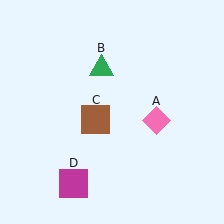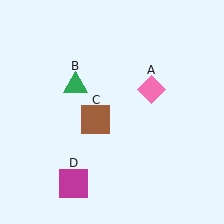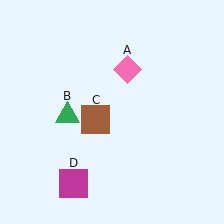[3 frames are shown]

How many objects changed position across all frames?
2 objects changed position: pink diamond (object A), green triangle (object B).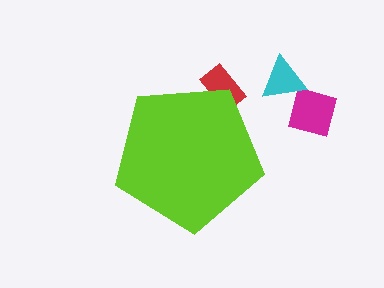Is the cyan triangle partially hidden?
No, the cyan triangle is fully visible.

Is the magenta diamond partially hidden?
No, the magenta diamond is fully visible.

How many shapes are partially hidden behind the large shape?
1 shape is partially hidden.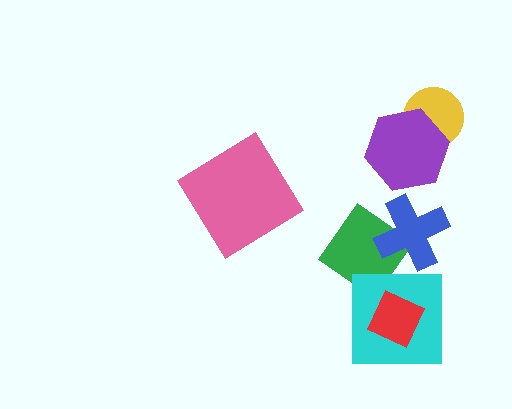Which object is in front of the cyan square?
The red diamond is in front of the cyan square.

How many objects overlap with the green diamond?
1 object overlaps with the green diamond.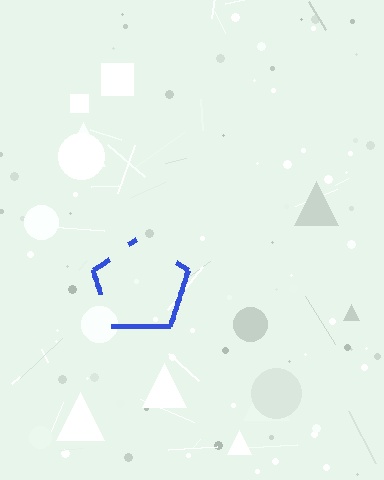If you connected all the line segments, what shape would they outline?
They would outline a pentagon.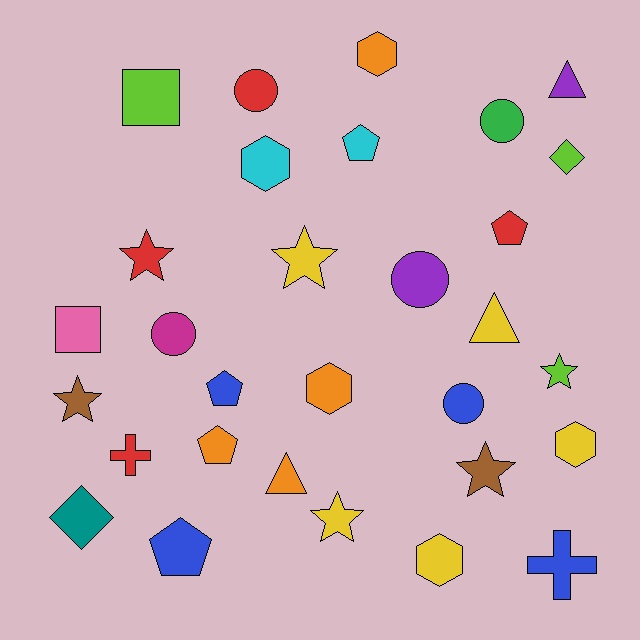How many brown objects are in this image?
There are 2 brown objects.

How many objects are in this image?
There are 30 objects.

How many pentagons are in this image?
There are 5 pentagons.